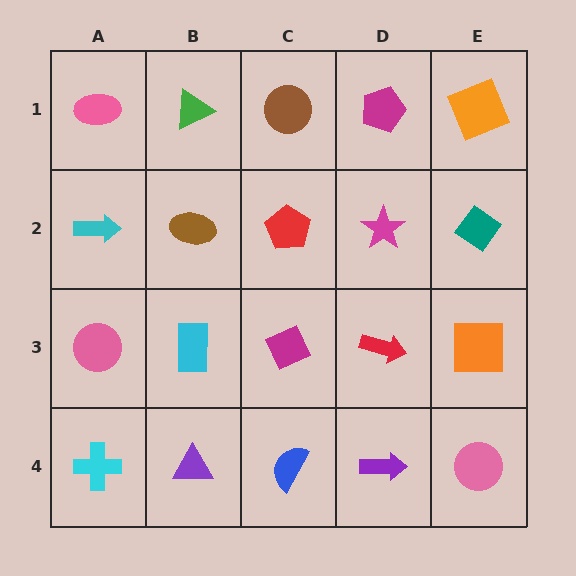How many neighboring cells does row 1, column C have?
3.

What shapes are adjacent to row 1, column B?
A brown ellipse (row 2, column B), a pink ellipse (row 1, column A), a brown circle (row 1, column C).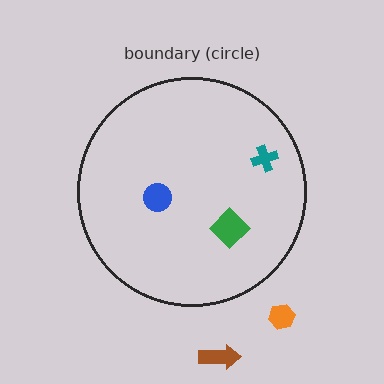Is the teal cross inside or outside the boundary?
Inside.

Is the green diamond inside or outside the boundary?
Inside.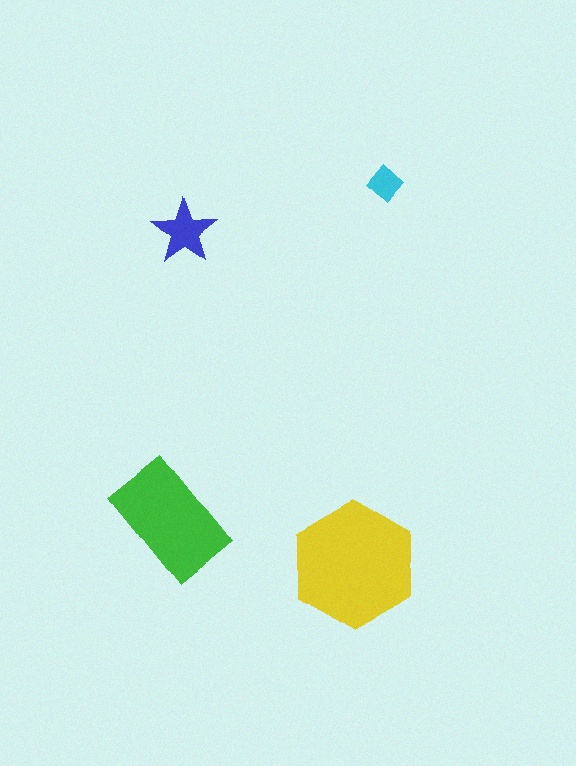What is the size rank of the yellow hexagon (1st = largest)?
1st.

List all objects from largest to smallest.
The yellow hexagon, the green rectangle, the blue star, the cyan diamond.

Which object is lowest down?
The yellow hexagon is bottommost.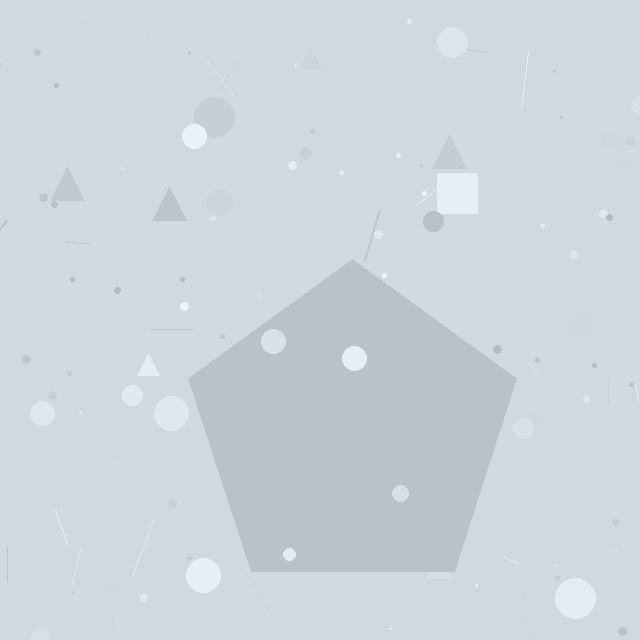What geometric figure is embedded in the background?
A pentagon is embedded in the background.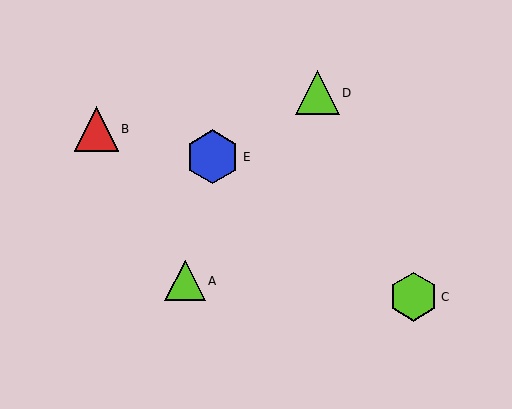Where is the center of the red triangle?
The center of the red triangle is at (96, 129).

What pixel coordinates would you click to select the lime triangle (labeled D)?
Click at (317, 93) to select the lime triangle D.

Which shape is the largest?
The blue hexagon (labeled E) is the largest.